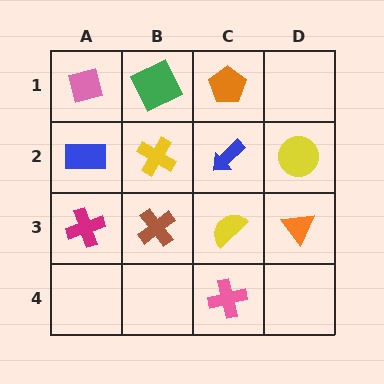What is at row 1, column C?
An orange pentagon.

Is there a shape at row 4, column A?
No, that cell is empty.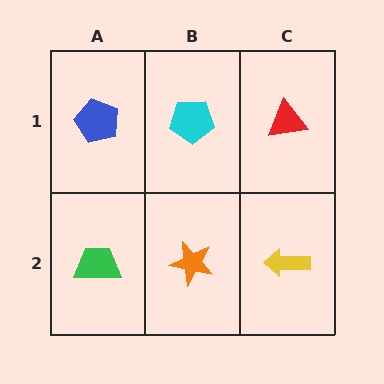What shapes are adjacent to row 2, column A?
A blue pentagon (row 1, column A), an orange star (row 2, column B).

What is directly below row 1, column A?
A green trapezoid.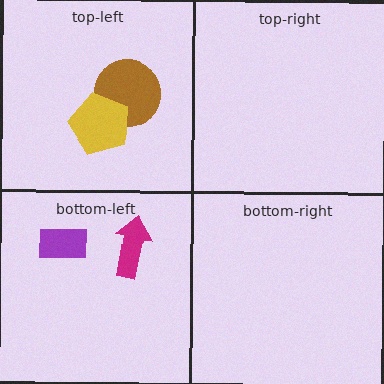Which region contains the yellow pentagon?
The top-left region.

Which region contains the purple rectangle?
The bottom-left region.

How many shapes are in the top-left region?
2.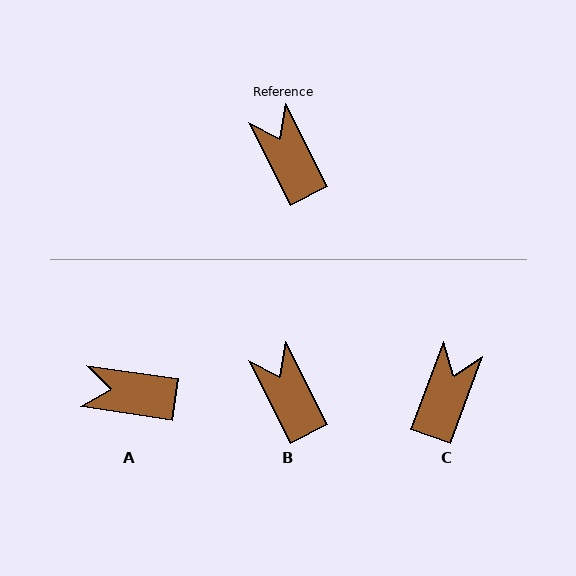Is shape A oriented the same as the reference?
No, it is off by about 54 degrees.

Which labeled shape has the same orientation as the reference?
B.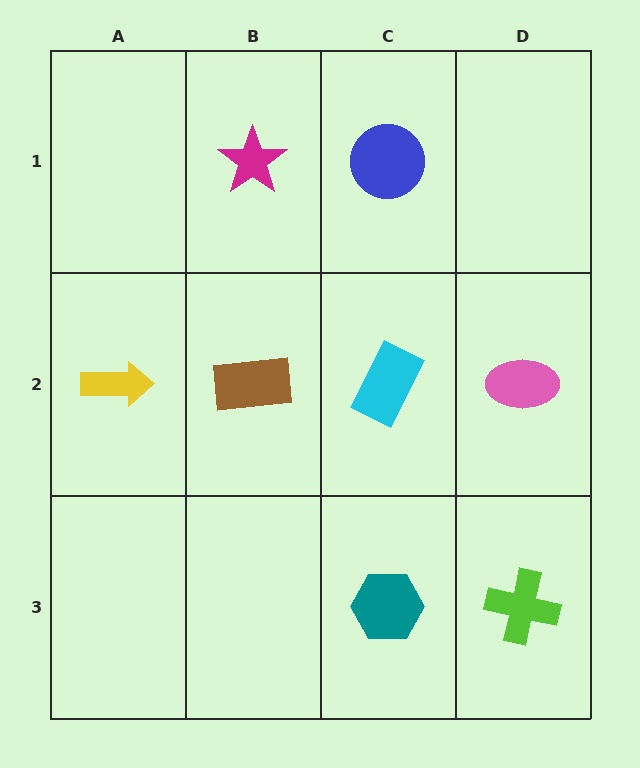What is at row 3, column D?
A lime cross.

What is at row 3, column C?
A teal hexagon.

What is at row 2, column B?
A brown rectangle.